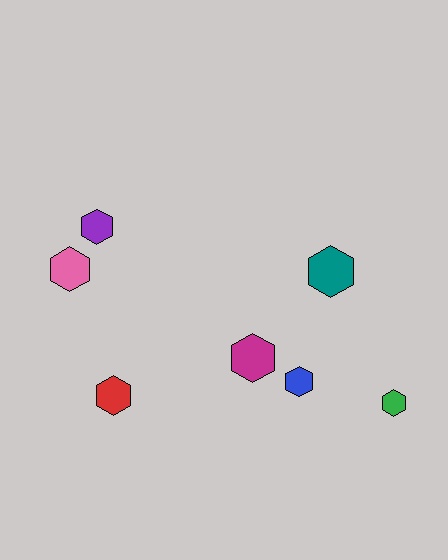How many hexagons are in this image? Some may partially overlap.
There are 7 hexagons.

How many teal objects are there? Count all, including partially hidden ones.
There is 1 teal object.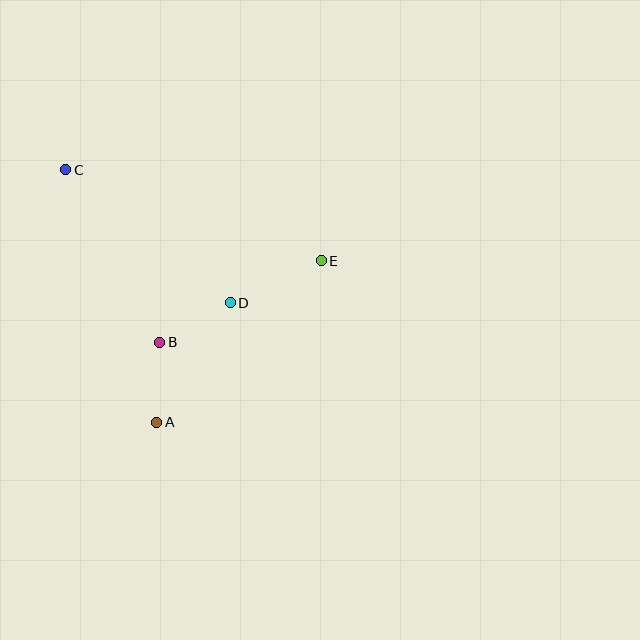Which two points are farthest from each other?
Points C and E are farthest from each other.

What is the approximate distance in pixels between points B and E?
The distance between B and E is approximately 181 pixels.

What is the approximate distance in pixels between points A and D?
The distance between A and D is approximately 140 pixels.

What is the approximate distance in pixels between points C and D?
The distance between C and D is approximately 212 pixels.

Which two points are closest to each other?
Points A and B are closest to each other.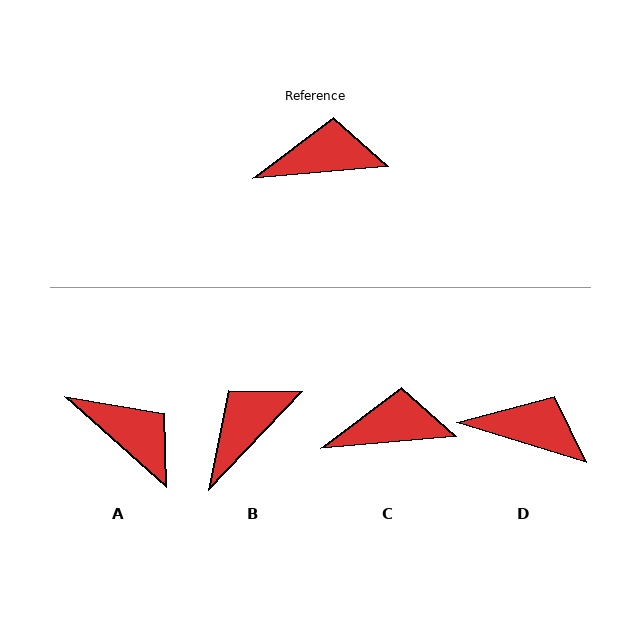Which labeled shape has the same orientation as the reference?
C.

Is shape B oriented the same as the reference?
No, it is off by about 41 degrees.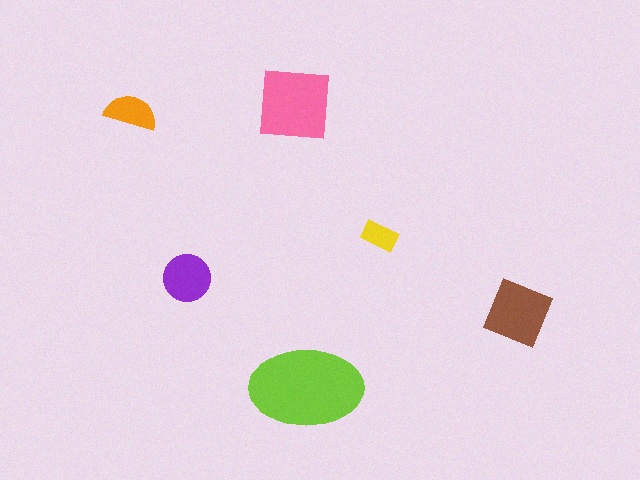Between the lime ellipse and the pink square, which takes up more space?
The lime ellipse.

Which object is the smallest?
The yellow rectangle.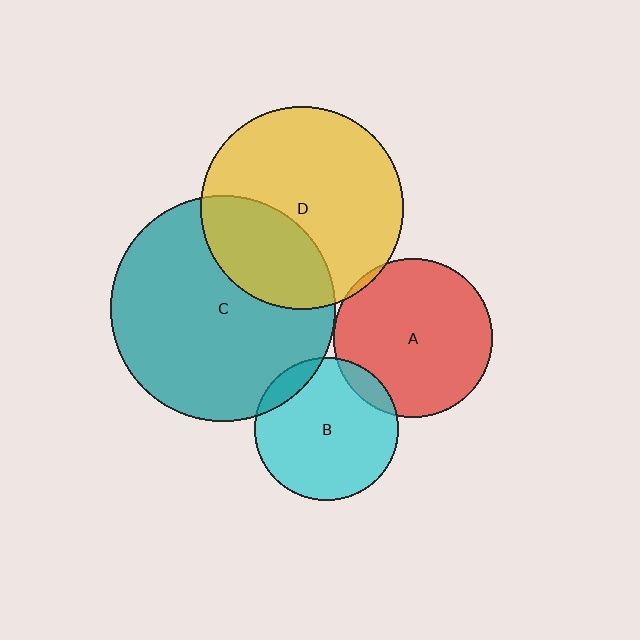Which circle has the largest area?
Circle C (teal).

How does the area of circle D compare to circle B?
Approximately 2.0 times.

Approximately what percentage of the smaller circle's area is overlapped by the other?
Approximately 30%.